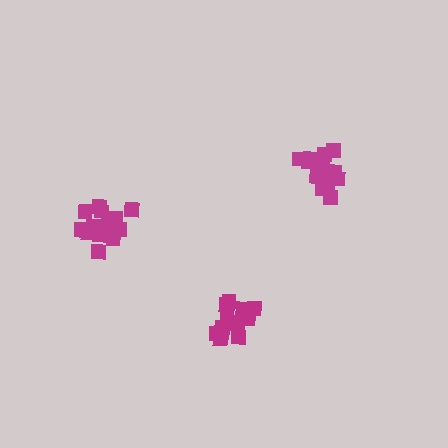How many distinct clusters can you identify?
There are 3 distinct clusters.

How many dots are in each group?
Group 1: 18 dots, Group 2: 16 dots, Group 3: 18 dots (52 total).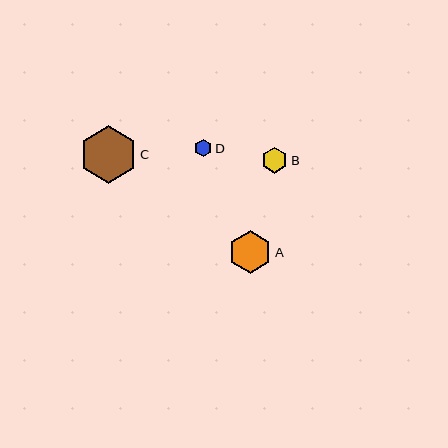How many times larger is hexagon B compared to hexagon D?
Hexagon B is approximately 1.5 times the size of hexagon D.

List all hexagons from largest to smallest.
From largest to smallest: C, A, B, D.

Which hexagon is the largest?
Hexagon C is the largest with a size of approximately 57 pixels.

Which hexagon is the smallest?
Hexagon D is the smallest with a size of approximately 17 pixels.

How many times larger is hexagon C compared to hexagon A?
Hexagon C is approximately 1.3 times the size of hexagon A.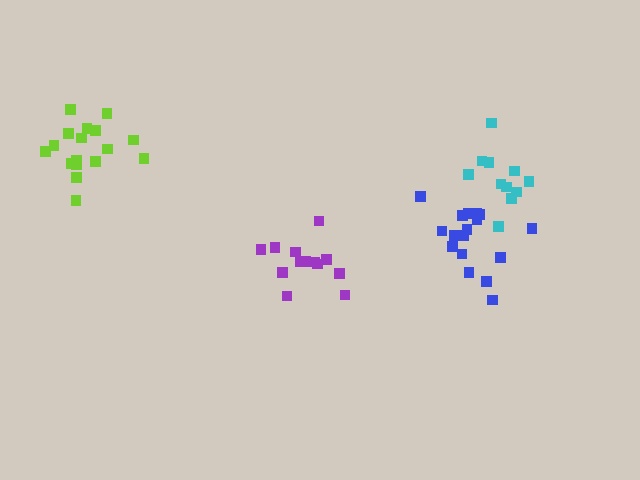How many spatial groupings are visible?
There are 4 spatial groupings.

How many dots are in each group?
Group 1: 17 dots, Group 2: 13 dots, Group 3: 17 dots, Group 4: 11 dots (58 total).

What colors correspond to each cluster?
The clusters are colored: lime, purple, blue, cyan.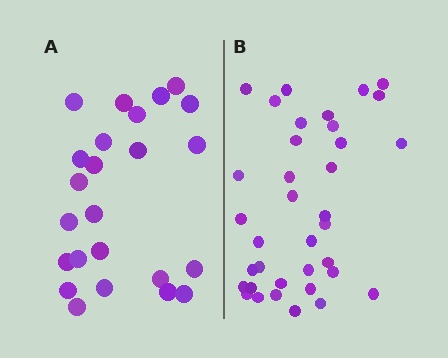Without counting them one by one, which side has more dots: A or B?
Region B (the right region) has more dots.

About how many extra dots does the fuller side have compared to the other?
Region B has roughly 12 or so more dots than region A.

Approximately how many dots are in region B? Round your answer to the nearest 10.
About 40 dots. (The exact count is 36, which rounds to 40.)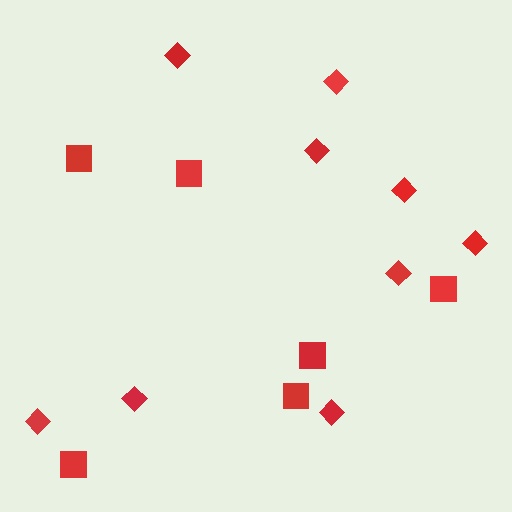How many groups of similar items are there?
There are 2 groups: one group of squares (6) and one group of diamonds (9).